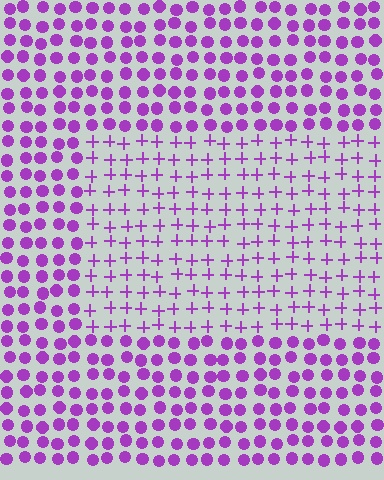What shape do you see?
I see a rectangle.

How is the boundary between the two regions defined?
The boundary is defined by a change in element shape: plus signs inside vs. circles outside. All elements share the same color and spacing.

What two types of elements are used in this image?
The image uses plus signs inside the rectangle region and circles outside it.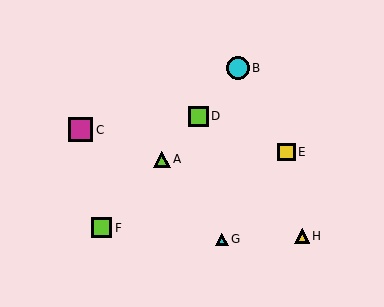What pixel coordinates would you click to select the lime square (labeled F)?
Click at (102, 228) to select the lime square F.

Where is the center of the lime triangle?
The center of the lime triangle is at (162, 159).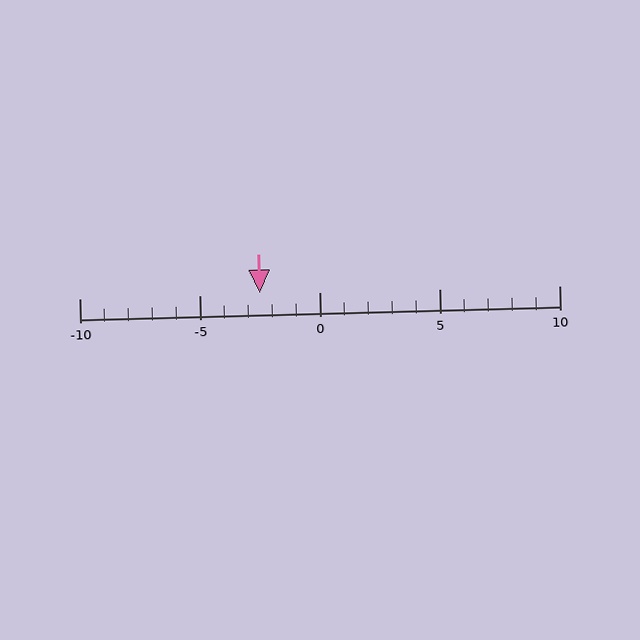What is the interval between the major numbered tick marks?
The major tick marks are spaced 5 units apart.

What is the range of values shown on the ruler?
The ruler shows values from -10 to 10.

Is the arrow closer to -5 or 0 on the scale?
The arrow is closer to 0.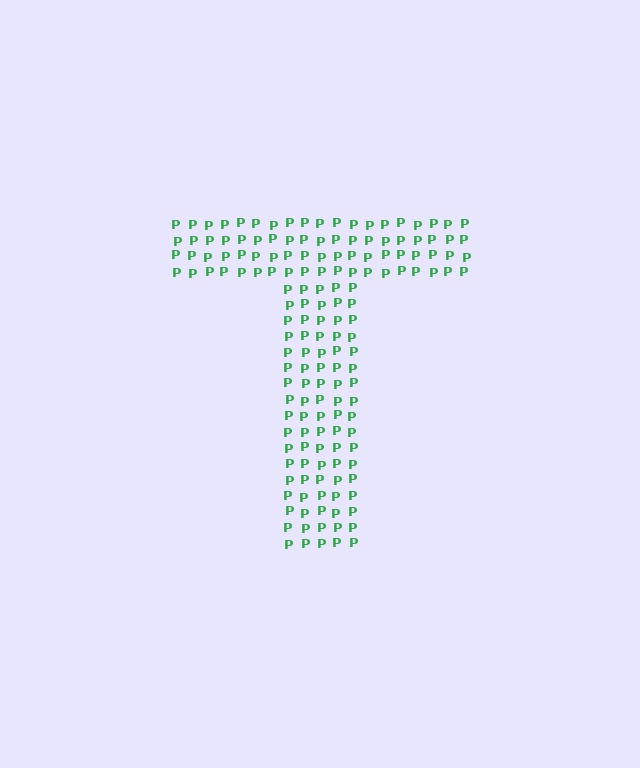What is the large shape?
The large shape is the letter T.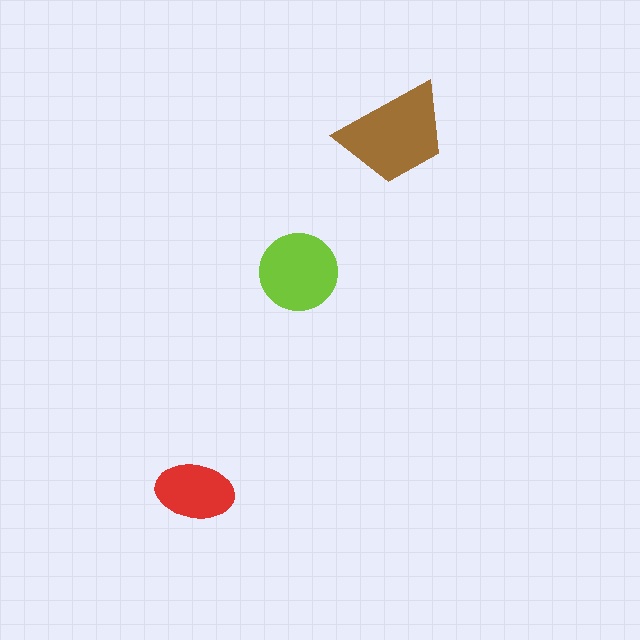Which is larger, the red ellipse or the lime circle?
The lime circle.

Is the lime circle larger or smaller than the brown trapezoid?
Smaller.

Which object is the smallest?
The red ellipse.